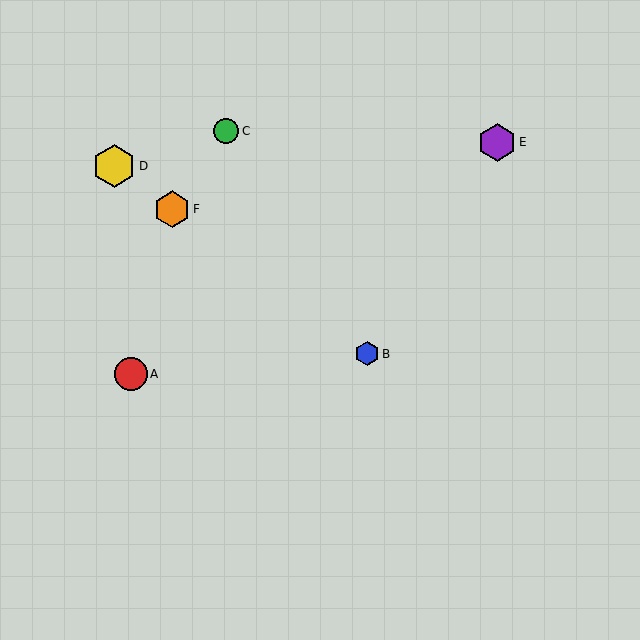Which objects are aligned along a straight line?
Objects B, D, F are aligned along a straight line.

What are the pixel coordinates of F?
Object F is at (172, 209).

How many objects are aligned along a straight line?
3 objects (B, D, F) are aligned along a straight line.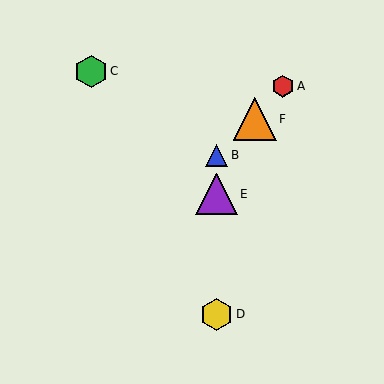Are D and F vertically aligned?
No, D is at x≈217 and F is at x≈255.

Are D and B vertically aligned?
Yes, both are at x≈217.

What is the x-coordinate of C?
Object C is at x≈91.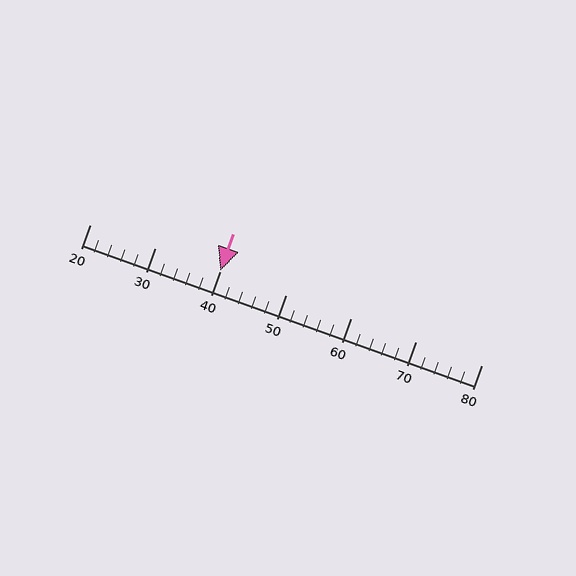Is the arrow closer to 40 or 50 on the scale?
The arrow is closer to 40.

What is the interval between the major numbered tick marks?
The major tick marks are spaced 10 units apart.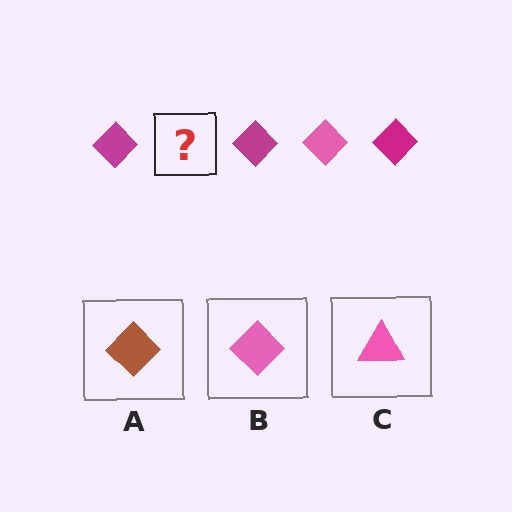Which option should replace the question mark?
Option B.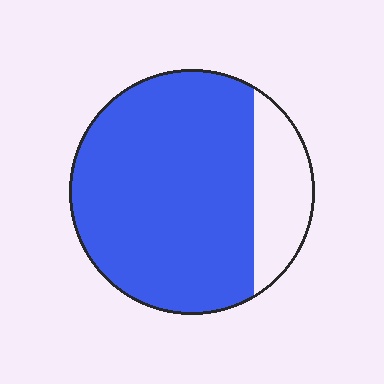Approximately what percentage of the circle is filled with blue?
Approximately 80%.